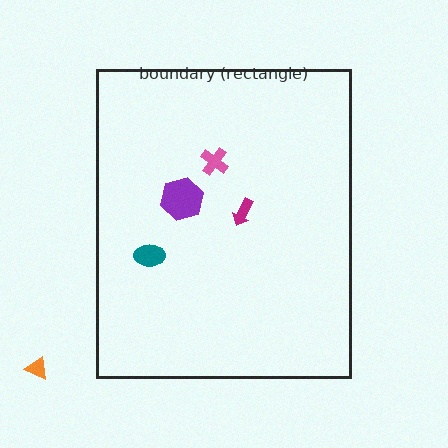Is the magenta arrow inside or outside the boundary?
Inside.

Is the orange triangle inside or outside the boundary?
Outside.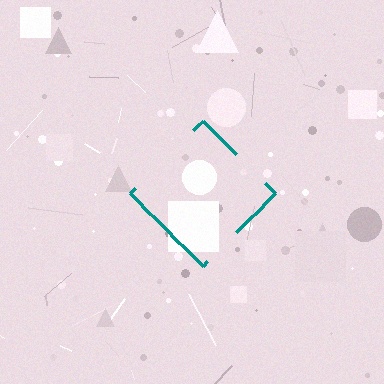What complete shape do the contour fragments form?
The contour fragments form a diamond.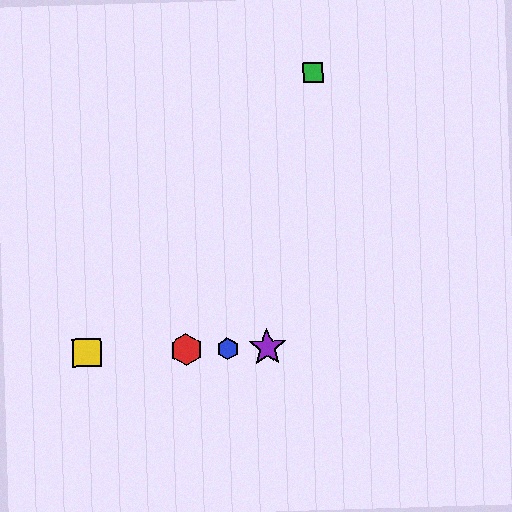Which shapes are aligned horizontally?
The red hexagon, the blue hexagon, the yellow square, the purple star are aligned horizontally.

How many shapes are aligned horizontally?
4 shapes (the red hexagon, the blue hexagon, the yellow square, the purple star) are aligned horizontally.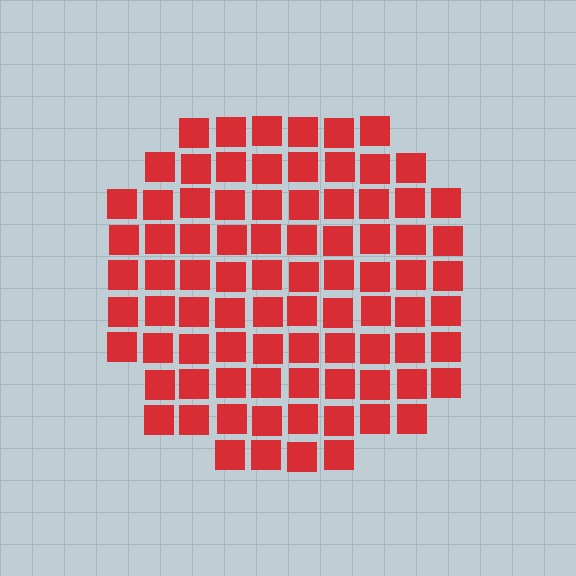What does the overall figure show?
The overall figure shows a circle.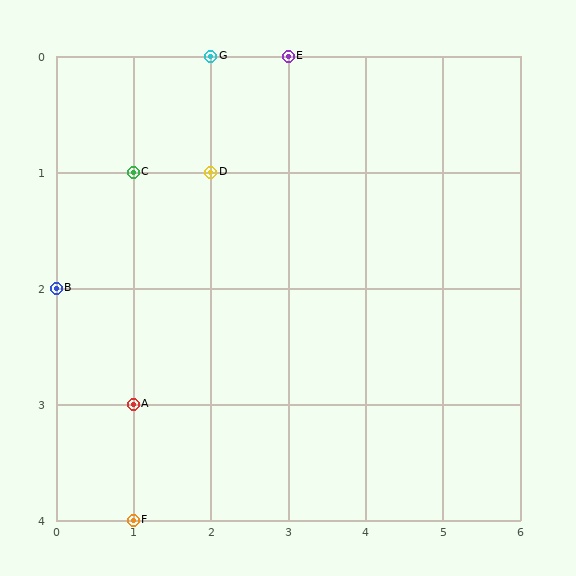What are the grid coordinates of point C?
Point C is at grid coordinates (1, 1).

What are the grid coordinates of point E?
Point E is at grid coordinates (3, 0).